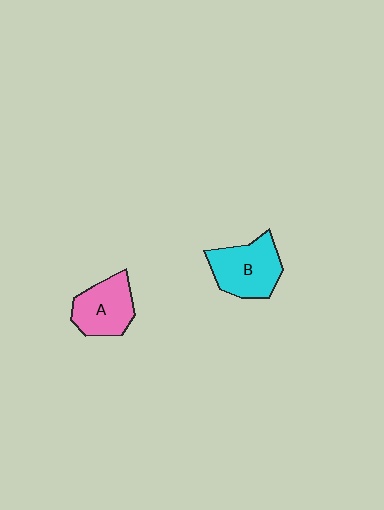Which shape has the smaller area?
Shape A (pink).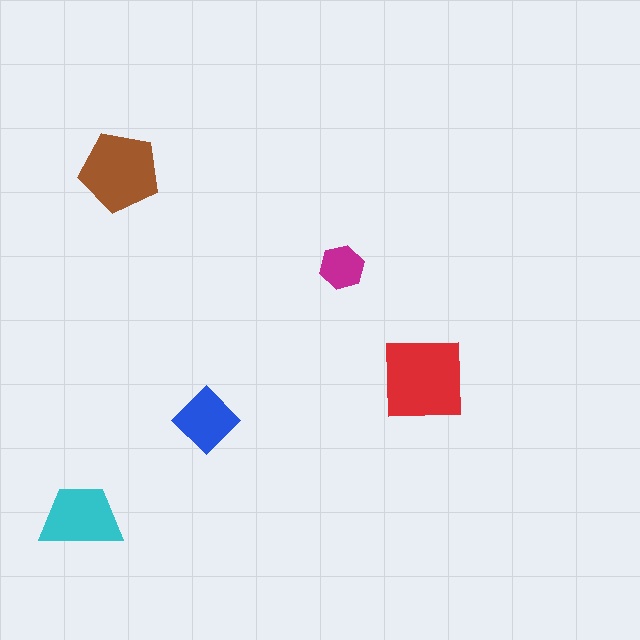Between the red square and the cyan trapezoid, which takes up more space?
The red square.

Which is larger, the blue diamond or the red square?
The red square.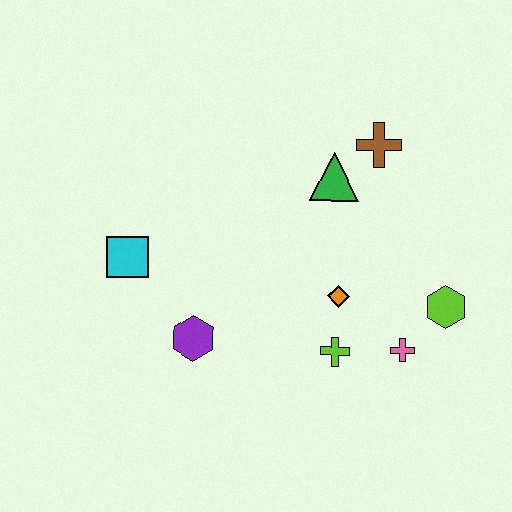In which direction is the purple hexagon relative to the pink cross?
The purple hexagon is to the left of the pink cross.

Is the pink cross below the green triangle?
Yes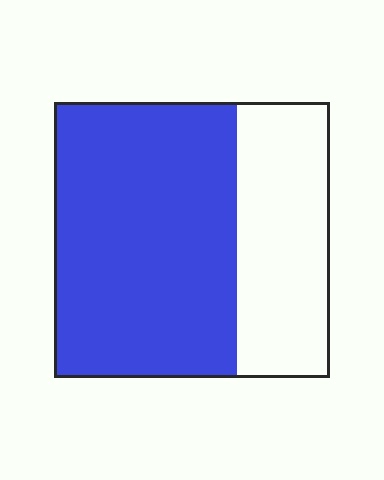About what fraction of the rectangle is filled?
About two thirds (2/3).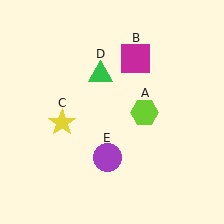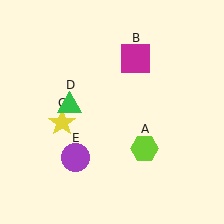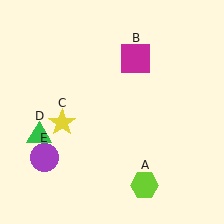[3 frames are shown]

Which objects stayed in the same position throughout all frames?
Magenta square (object B) and yellow star (object C) remained stationary.